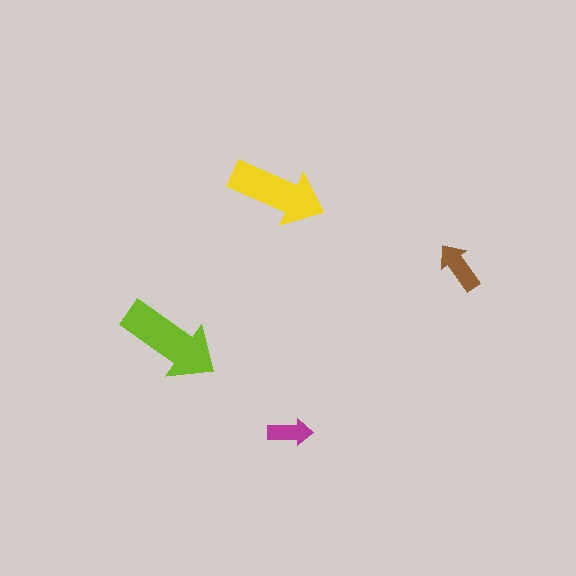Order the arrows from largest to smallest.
the lime one, the yellow one, the brown one, the magenta one.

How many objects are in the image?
There are 4 objects in the image.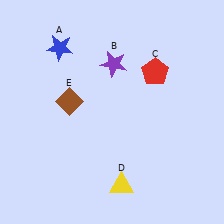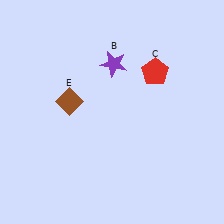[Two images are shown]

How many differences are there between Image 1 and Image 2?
There are 2 differences between the two images.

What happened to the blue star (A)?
The blue star (A) was removed in Image 2. It was in the top-left area of Image 1.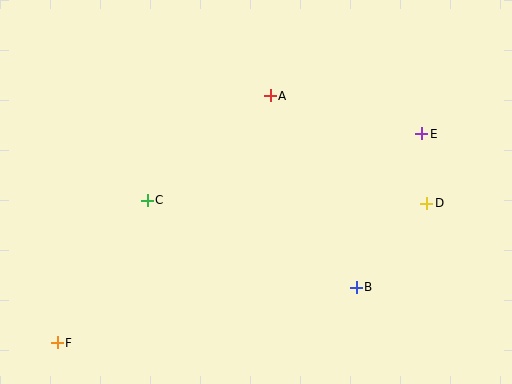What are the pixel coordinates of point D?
Point D is at (427, 203).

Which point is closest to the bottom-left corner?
Point F is closest to the bottom-left corner.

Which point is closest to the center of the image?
Point A at (270, 96) is closest to the center.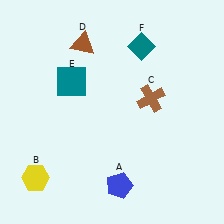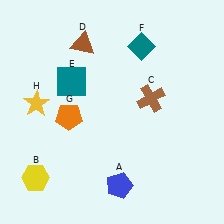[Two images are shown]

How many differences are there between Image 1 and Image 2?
There are 2 differences between the two images.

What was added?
An orange pentagon (G), a yellow star (H) were added in Image 2.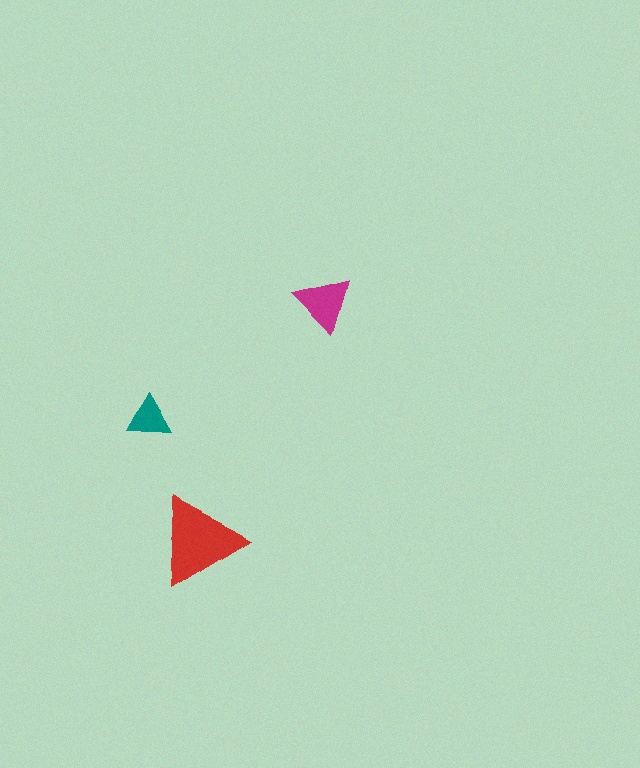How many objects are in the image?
There are 3 objects in the image.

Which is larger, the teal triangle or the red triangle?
The red one.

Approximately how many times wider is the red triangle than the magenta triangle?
About 1.5 times wider.